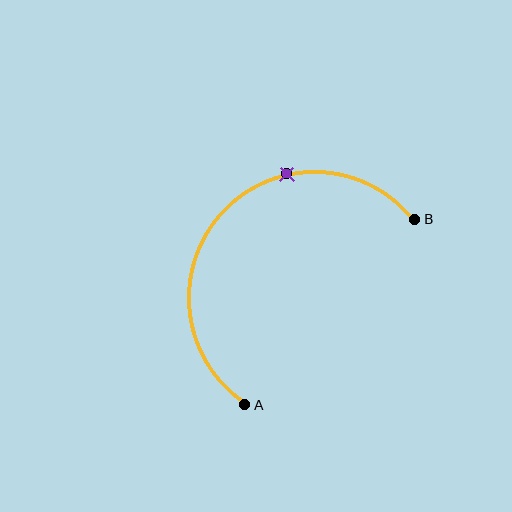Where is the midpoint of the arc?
The arc midpoint is the point on the curve farthest from the straight line joining A and B. It sits above and to the left of that line.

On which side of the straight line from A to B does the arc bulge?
The arc bulges above and to the left of the straight line connecting A and B.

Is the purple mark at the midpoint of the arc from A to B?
No. The purple mark lies on the arc but is closer to endpoint B. The arc midpoint would be at the point on the curve equidistant along the arc from both A and B.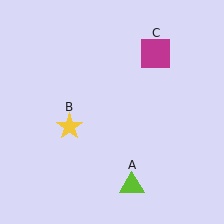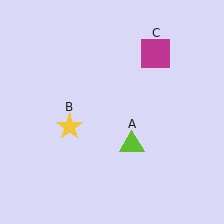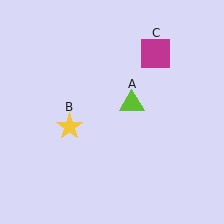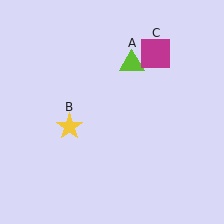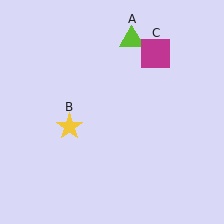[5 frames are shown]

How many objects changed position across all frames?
1 object changed position: lime triangle (object A).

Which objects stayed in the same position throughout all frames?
Yellow star (object B) and magenta square (object C) remained stationary.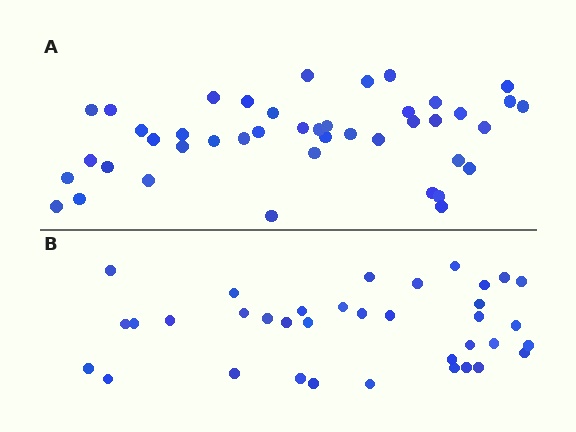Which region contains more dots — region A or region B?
Region A (the top region) has more dots.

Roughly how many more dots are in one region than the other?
Region A has roughly 8 or so more dots than region B.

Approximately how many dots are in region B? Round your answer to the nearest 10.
About 40 dots. (The exact count is 36, which rounds to 40.)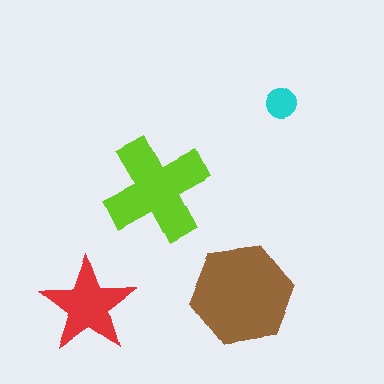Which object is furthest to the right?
The cyan circle is rightmost.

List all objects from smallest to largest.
The cyan circle, the red star, the lime cross, the brown hexagon.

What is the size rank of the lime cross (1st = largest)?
2nd.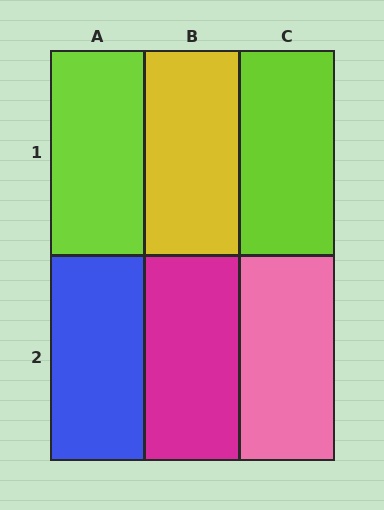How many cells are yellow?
1 cell is yellow.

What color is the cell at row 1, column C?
Lime.